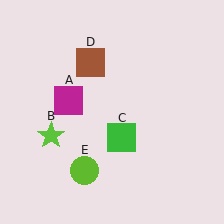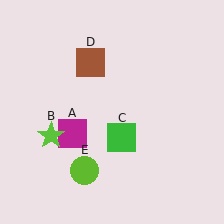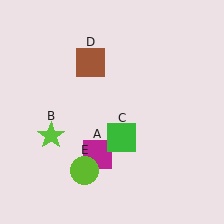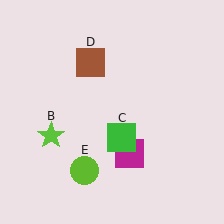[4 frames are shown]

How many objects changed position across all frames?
1 object changed position: magenta square (object A).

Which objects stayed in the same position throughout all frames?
Lime star (object B) and green square (object C) and brown square (object D) and lime circle (object E) remained stationary.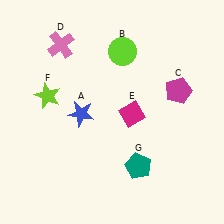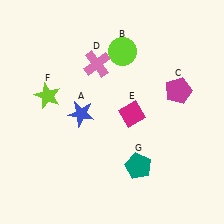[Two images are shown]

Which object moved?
The pink cross (D) moved right.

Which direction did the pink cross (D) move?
The pink cross (D) moved right.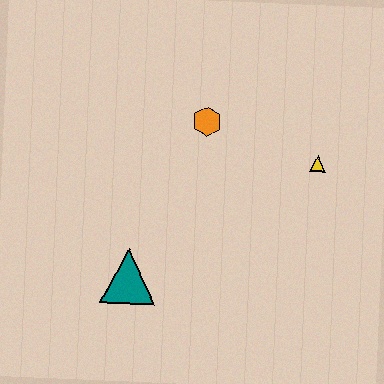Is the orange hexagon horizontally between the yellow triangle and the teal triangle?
Yes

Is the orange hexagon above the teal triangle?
Yes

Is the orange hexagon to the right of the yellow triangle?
No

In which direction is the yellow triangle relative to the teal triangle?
The yellow triangle is to the right of the teal triangle.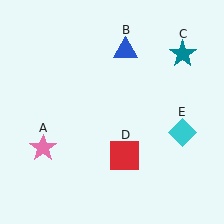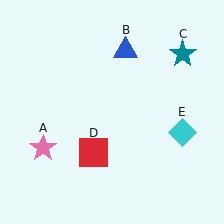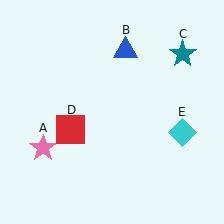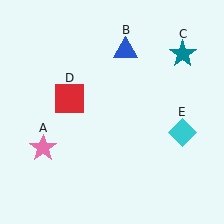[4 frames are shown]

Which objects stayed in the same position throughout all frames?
Pink star (object A) and blue triangle (object B) and teal star (object C) and cyan diamond (object E) remained stationary.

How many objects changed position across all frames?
1 object changed position: red square (object D).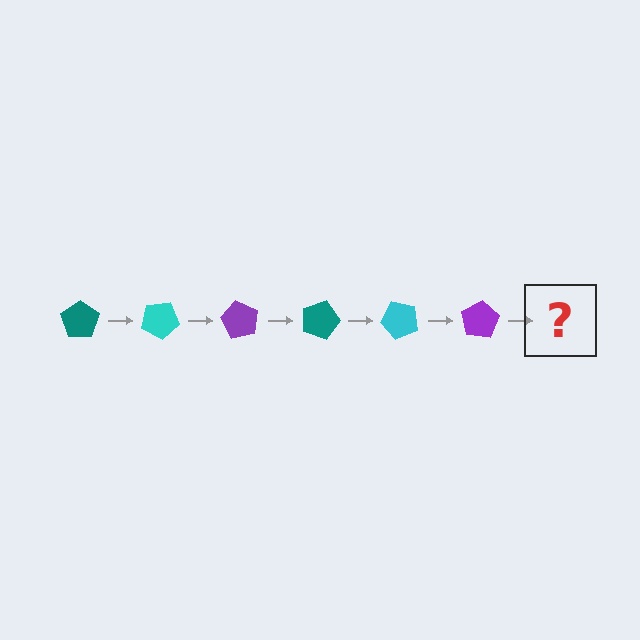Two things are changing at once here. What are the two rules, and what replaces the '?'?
The two rules are that it rotates 30 degrees each step and the color cycles through teal, cyan, and purple. The '?' should be a teal pentagon, rotated 180 degrees from the start.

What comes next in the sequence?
The next element should be a teal pentagon, rotated 180 degrees from the start.